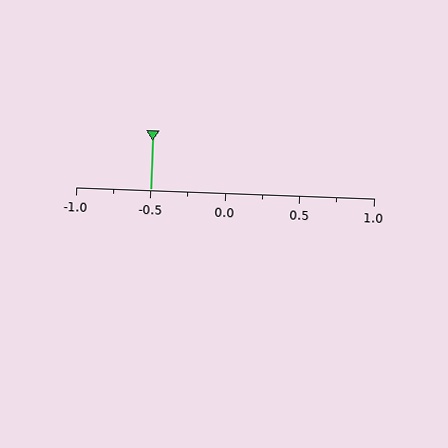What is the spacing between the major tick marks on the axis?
The major ticks are spaced 0.5 apart.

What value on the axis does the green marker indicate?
The marker indicates approximately -0.5.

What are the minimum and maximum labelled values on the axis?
The axis runs from -1.0 to 1.0.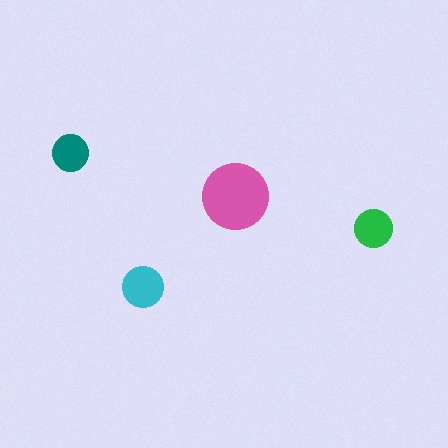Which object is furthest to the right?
The green circle is rightmost.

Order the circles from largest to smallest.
the pink one, the cyan one, the green one, the teal one.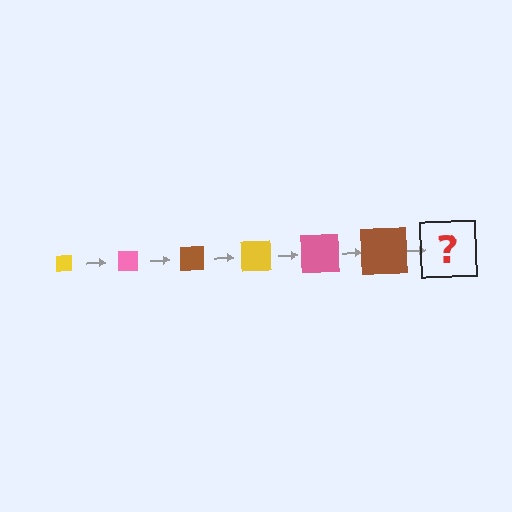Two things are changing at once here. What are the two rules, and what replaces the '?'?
The two rules are that the square grows larger each step and the color cycles through yellow, pink, and brown. The '?' should be a yellow square, larger than the previous one.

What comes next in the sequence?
The next element should be a yellow square, larger than the previous one.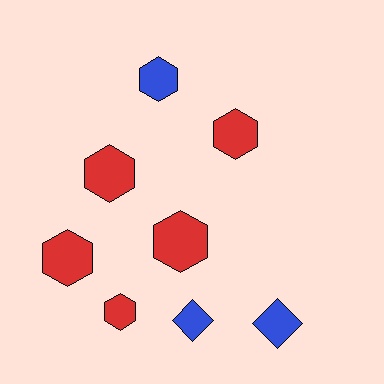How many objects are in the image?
There are 8 objects.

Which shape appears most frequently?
Hexagon, with 6 objects.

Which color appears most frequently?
Red, with 5 objects.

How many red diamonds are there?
There are no red diamonds.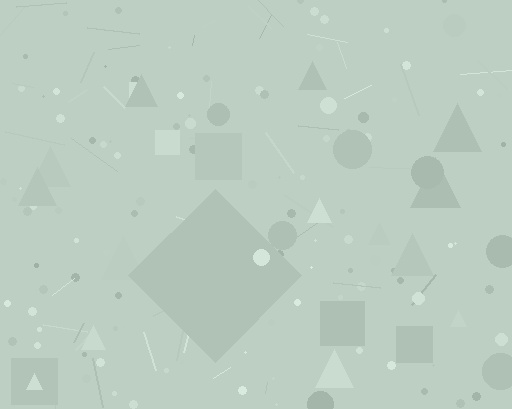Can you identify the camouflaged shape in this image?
The camouflaged shape is a diamond.